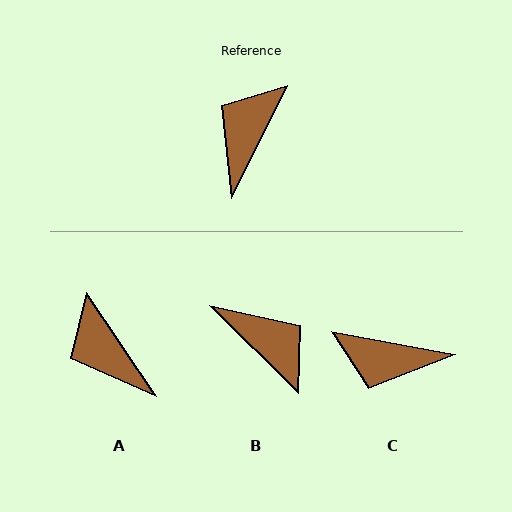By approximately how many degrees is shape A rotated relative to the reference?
Approximately 61 degrees counter-clockwise.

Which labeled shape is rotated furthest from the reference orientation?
B, about 108 degrees away.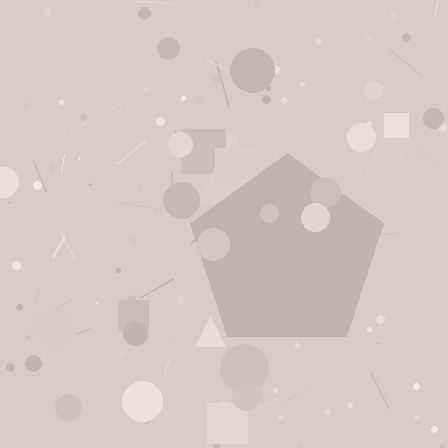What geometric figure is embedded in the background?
A pentagon is embedded in the background.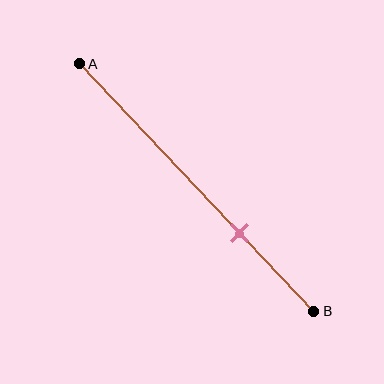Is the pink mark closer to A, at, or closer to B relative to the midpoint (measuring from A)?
The pink mark is closer to point B than the midpoint of segment AB.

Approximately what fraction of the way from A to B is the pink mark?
The pink mark is approximately 70% of the way from A to B.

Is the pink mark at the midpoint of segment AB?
No, the mark is at about 70% from A, not at the 50% midpoint.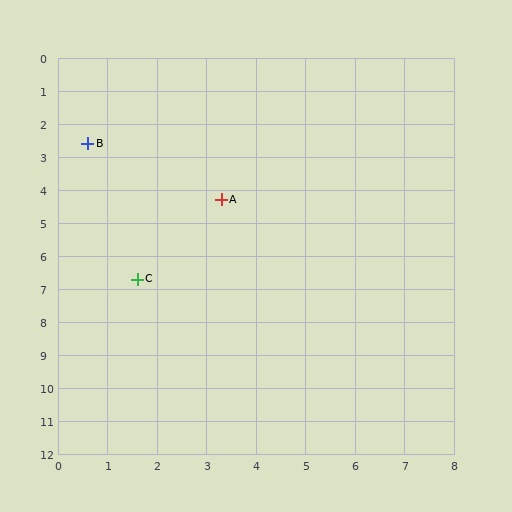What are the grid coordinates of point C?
Point C is at approximately (1.6, 6.7).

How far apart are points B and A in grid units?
Points B and A are about 3.2 grid units apart.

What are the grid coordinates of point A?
Point A is at approximately (3.3, 4.3).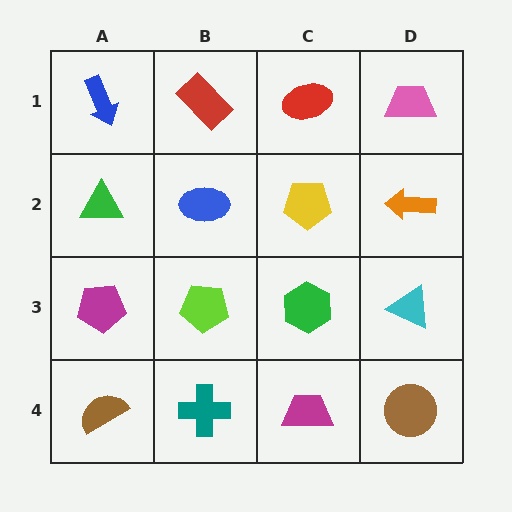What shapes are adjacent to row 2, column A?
A blue arrow (row 1, column A), a magenta pentagon (row 3, column A), a blue ellipse (row 2, column B).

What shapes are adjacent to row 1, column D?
An orange arrow (row 2, column D), a red ellipse (row 1, column C).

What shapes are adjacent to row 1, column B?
A blue ellipse (row 2, column B), a blue arrow (row 1, column A), a red ellipse (row 1, column C).